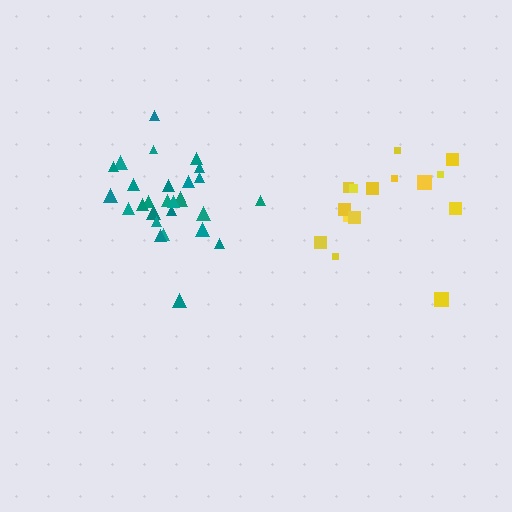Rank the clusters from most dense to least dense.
teal, yellow.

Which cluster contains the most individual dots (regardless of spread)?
Teal (28).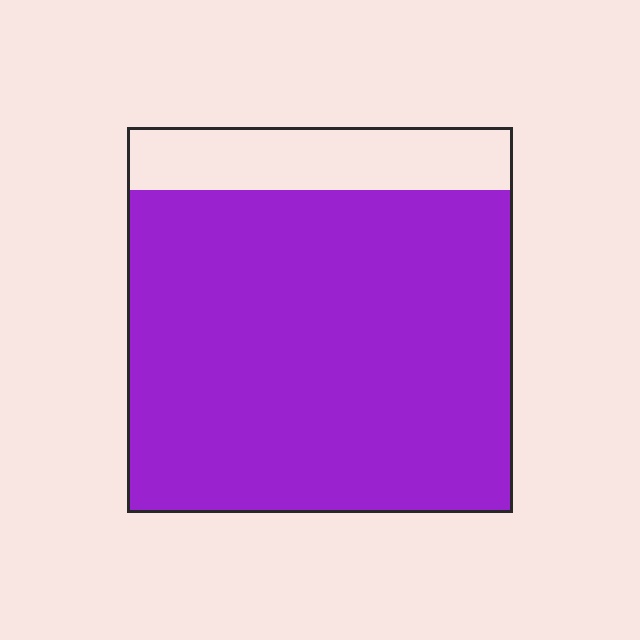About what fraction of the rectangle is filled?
About five sixths (5/6).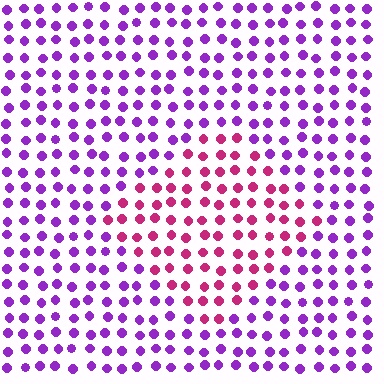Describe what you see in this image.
The image is filled with small purple elements in a uniform arrangement. A diamond-shaped region is visible where the elements are tinted to a slightly different hue, forming a subtle color boundary.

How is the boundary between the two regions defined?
The boundary is defined purely by a slight shift in hue (about 48 degrees). Spacing, size, and orientation are identical on both sides.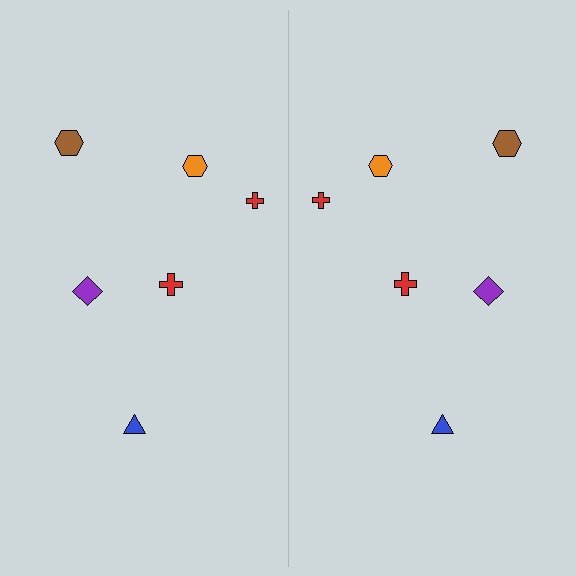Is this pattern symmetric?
Yes, this pattern has bilateral (reflection) symmetry.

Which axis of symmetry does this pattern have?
The pattern has a vertical axis of symmetry running through the center of the image.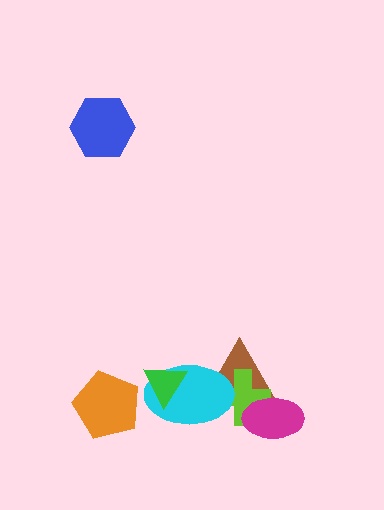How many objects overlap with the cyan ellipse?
3 objects overlap with the cyan ellipse.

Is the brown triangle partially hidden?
Yes, it is partially covered by another shape.